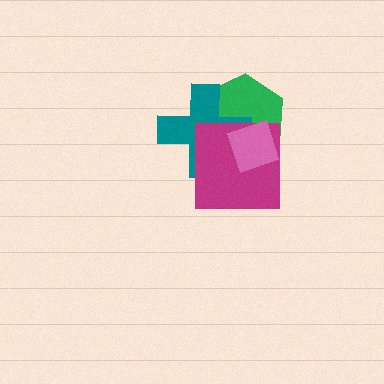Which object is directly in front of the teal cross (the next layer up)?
The magenta square is directly in front of the teal cross.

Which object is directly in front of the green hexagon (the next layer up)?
The teal cross is directly in front of the green hexagon.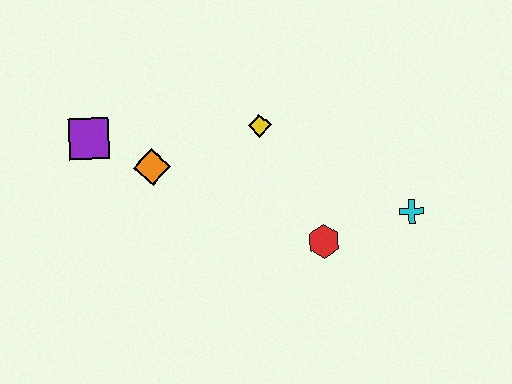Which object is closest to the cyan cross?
The red hexagon is closest to the cyan cross.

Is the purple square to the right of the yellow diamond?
No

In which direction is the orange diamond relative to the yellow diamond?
The orange diamond is to the left of the yellow diamond.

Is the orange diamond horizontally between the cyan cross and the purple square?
Yes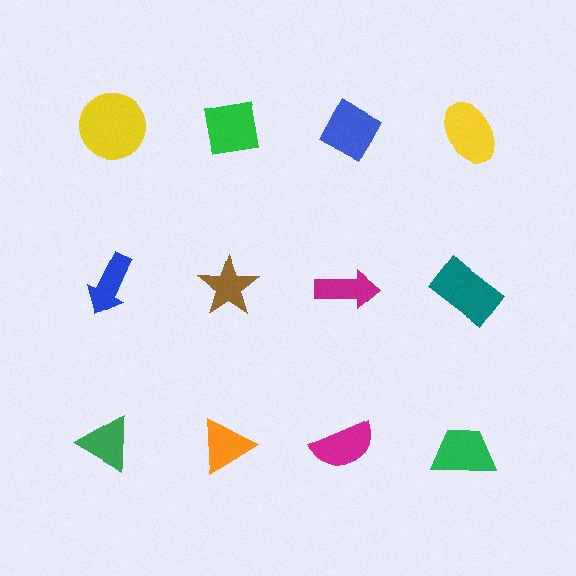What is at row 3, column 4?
A green trapezoid.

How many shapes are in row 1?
4 shapes.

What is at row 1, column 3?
A blue diamond.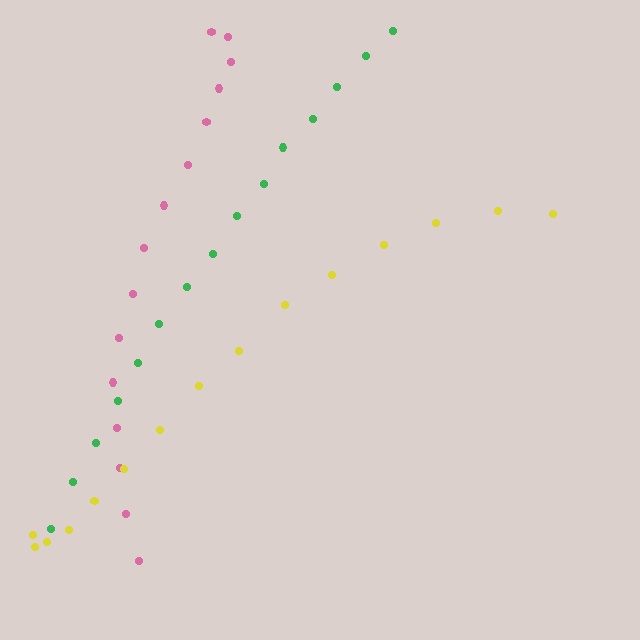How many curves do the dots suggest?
There are 3 distinct paths.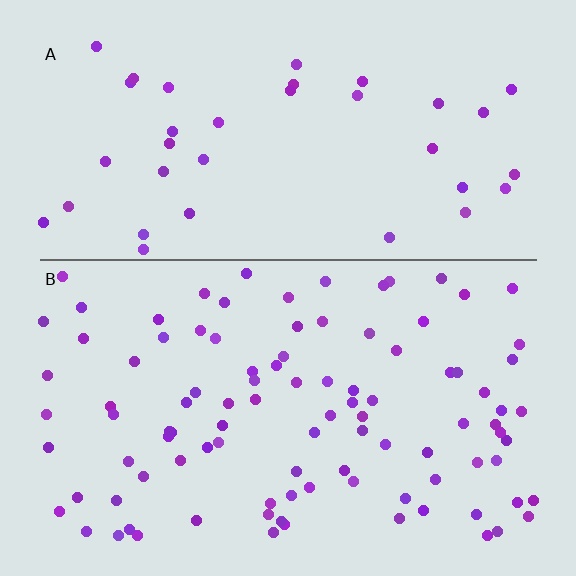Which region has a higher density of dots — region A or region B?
B (the bottom).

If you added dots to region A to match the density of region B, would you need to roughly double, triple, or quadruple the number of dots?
Approximately triple.